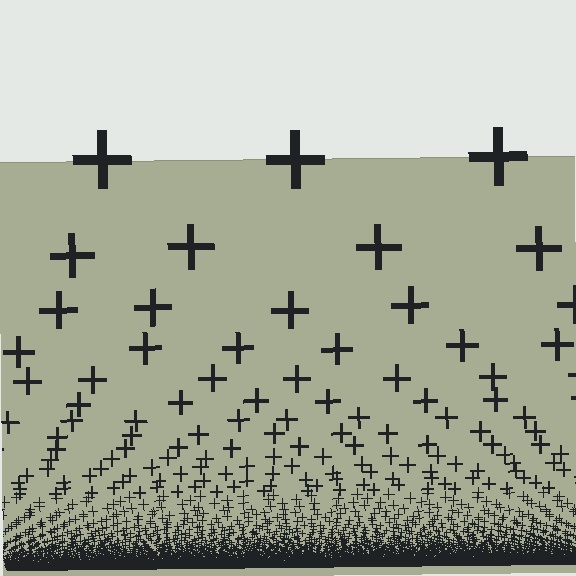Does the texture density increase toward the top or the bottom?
Density increases toward the bottom.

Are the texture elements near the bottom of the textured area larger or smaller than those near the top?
Smaller. The gradient is inverted — elements near the bottom are smaller and denser.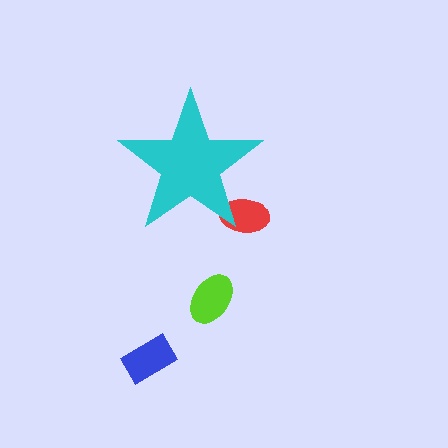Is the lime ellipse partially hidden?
No, the lime ellipse is fully visible.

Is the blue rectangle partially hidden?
No, the blue rectangle is fully visible.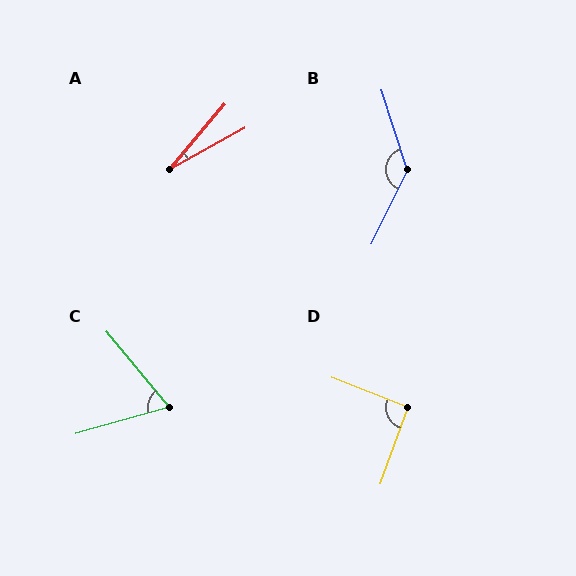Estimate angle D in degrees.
Approximately 92 degrees.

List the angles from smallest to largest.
A (21°), C (66°), D (92°), B (136°).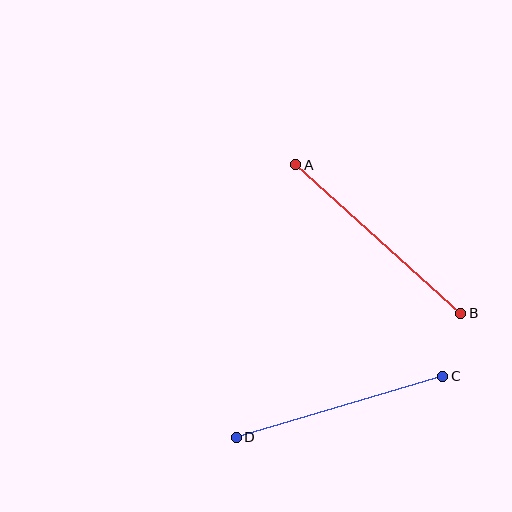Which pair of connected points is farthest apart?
Points A and B are farthest apart.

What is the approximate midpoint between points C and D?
The midpoint is at approximately (340, 407) pixels.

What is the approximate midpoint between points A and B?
The midpoint is at approximately (378, 239) pixels.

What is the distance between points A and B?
The distance is approximately 222 pixels.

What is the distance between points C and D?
The distance is approximately 215 pixels.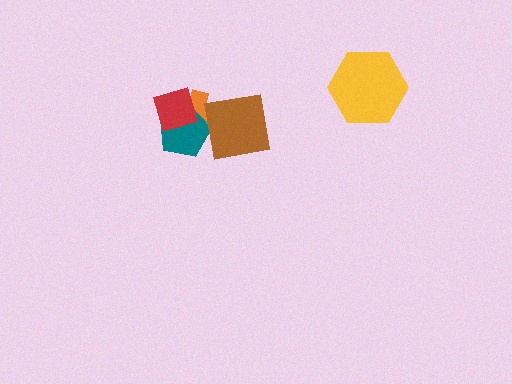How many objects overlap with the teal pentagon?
3 objects overlap with the teal pentagon.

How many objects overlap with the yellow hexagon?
0 objects overlap with the yellow hexagon.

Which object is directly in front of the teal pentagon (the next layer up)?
The brown square is directly in front of the teal pentagon.